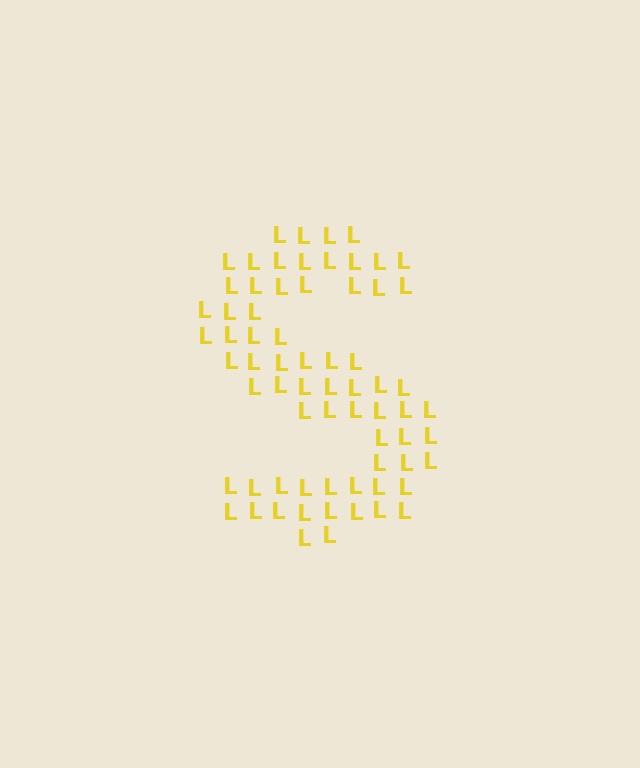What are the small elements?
The small elements are letter L's.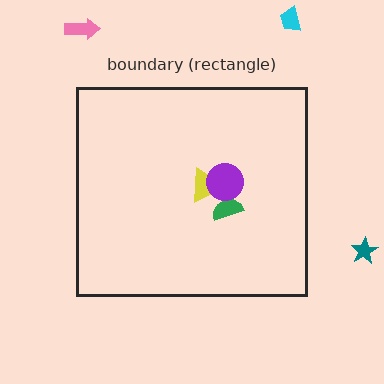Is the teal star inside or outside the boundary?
Outside.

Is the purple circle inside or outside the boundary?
Inside.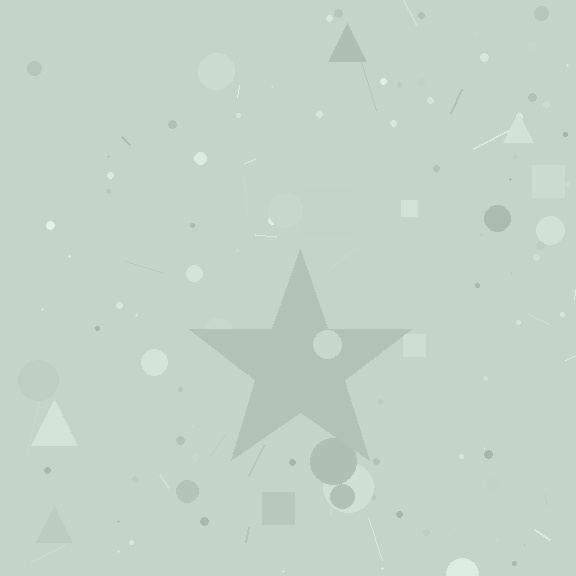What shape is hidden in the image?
A star is hidden in the image.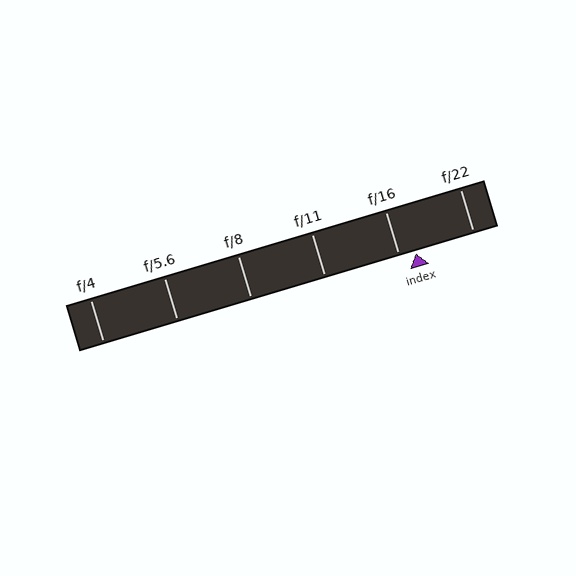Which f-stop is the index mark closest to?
The index mark is closest to f/16.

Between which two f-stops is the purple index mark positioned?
The index mark is between f/16 and f/22.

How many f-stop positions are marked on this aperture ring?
There are 6 f-stop positions marked.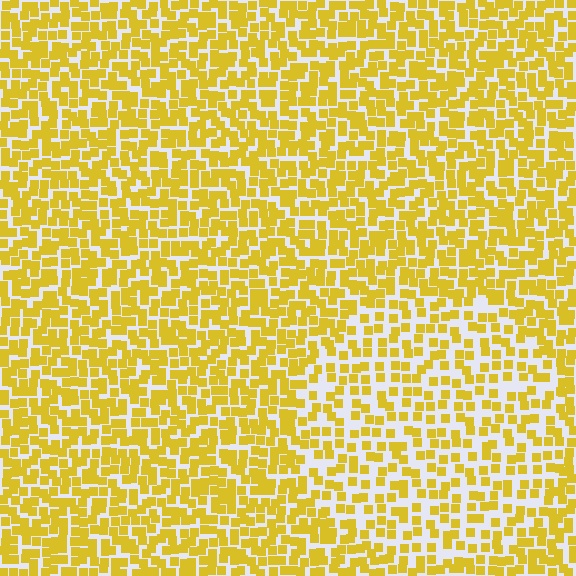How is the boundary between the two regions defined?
The boundary is defined by a change in element density (approximately 1.7x ratio). All elements are the same color, size, and shape.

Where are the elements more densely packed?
The elements are more densely packed outside the circle boundary.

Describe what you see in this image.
The image contains small yellow elements arranged at two different densities. A circle-shaped region is visible where the elements are less densely packed than the surrounding area.